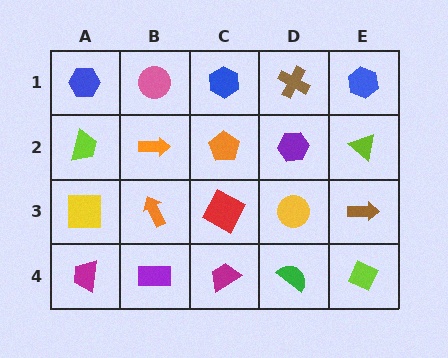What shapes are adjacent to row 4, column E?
A brown arrow (row 3, column E), a green semicircle (row 4, column D).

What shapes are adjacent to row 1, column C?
An orange pentagon (row 2, column C), a pink circle (row 1, column B), a brown cross (row 1, column D).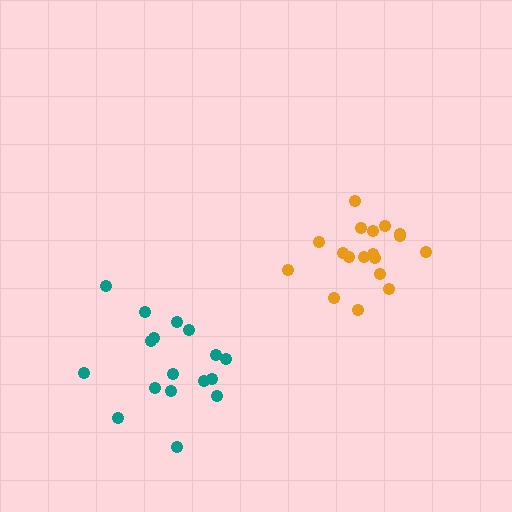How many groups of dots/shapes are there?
There are 2 groups.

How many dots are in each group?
Group 1: 18 dots, Group 2: 17 dots (35 total).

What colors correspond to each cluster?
The clusters are colored: orange, teal.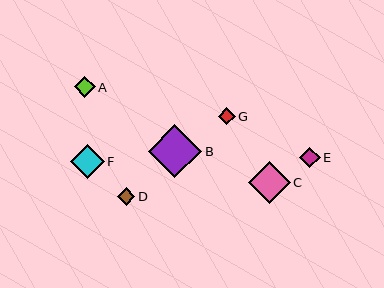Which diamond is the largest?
Diamond B is the largest with a size of approximately 53 pixels.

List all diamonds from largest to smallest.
From largest to smallest: B, C, F, A, E, D, G.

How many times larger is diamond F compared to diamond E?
Diamond F is approximately 1.6 times the size of diamond E.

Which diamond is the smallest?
Diamond G is the smallest with a size of approximately 17 pixels.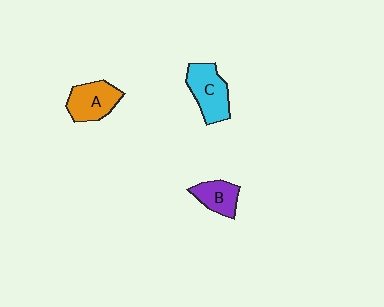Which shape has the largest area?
Shape C (cyan).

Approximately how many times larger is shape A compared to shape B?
Approximately 1.4 times.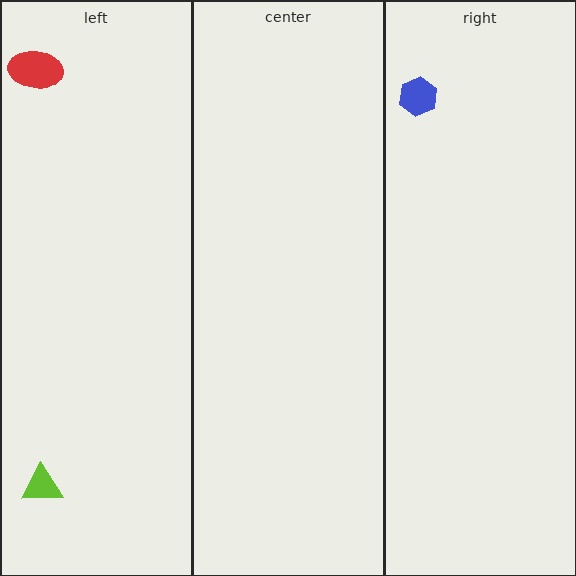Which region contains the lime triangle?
The left region.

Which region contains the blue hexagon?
The right region.